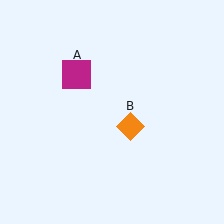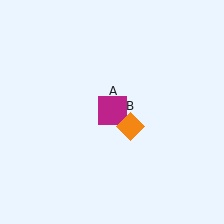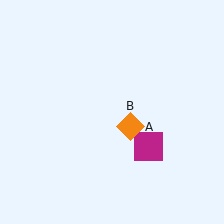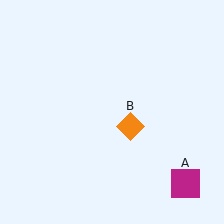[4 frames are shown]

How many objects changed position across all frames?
1 object changed position: magenta square (object A).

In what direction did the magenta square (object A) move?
The magenta square (object A) moved down and to the right.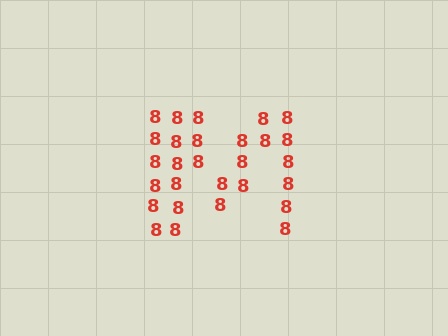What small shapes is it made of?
It is made of small digit 8's.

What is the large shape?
The large shape is the letter M.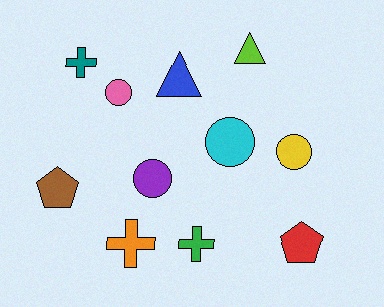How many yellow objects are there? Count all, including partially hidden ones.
There is 1 yellow object.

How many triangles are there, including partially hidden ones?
There are 2 triangles.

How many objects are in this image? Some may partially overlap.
There are 11 objects.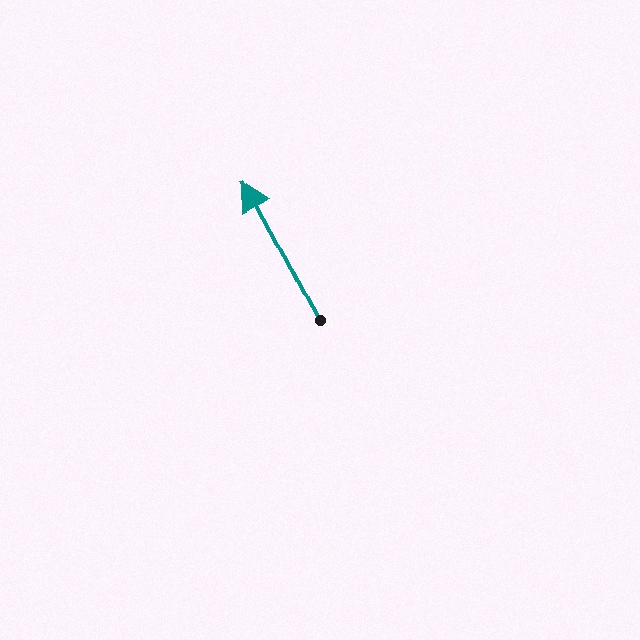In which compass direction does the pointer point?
Northwest.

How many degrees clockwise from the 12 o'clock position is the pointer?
Approximately 332 degrees.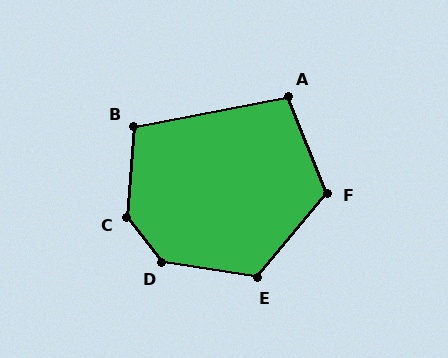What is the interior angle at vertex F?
Approximately 119 degrees (obtuse).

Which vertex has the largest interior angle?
C, at approximately 138 degrees.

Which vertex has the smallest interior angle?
A, at approximately 101 degrees.